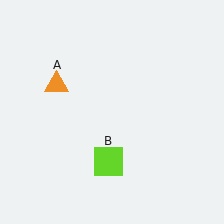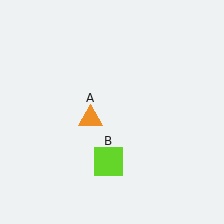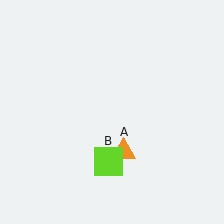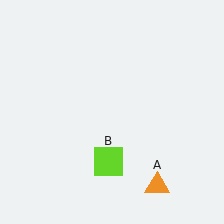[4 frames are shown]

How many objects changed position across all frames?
1 object changed position: orange triangle (object A).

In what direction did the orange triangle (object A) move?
The orange triangle (object A) moved down and to the right.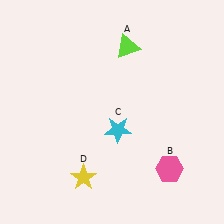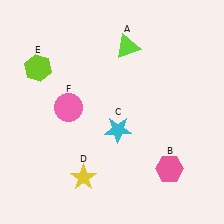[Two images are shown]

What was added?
A lime hexagon (E), a pink circle (F) were added in Image 2.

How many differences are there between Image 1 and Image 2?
There are 2 differences between the two images.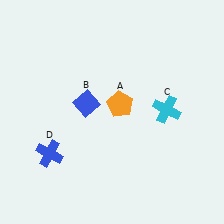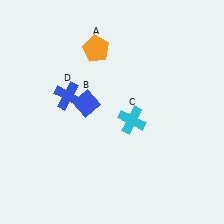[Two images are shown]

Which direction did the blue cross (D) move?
The blue cross (D) moved up.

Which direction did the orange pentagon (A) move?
The orange pentagon (A) moved up.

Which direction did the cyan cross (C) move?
The cyan cross (C) moved left.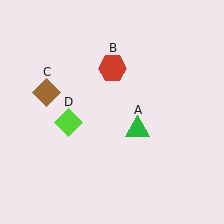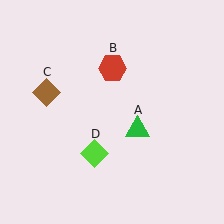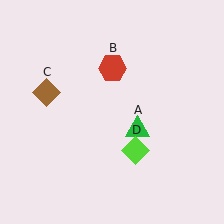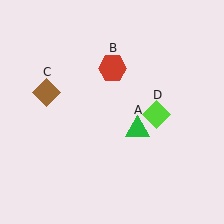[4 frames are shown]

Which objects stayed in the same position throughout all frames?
Green triangle (object A) and red hexagon (object B) and brown diamond (object C) remained stationary.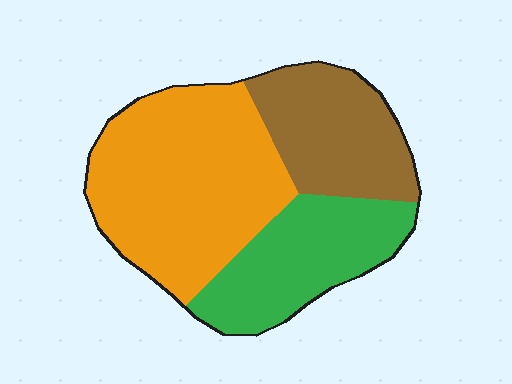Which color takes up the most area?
Orange, at roughly 50%.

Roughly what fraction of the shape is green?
Green covers around 25% of the shape.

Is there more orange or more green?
Orange.